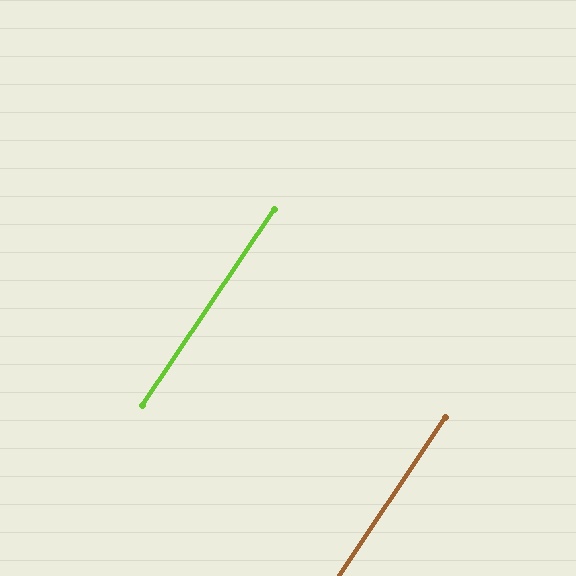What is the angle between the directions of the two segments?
Approximately 0 degrees.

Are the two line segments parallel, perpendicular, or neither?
Parallel — their directions differ by only 0.3°.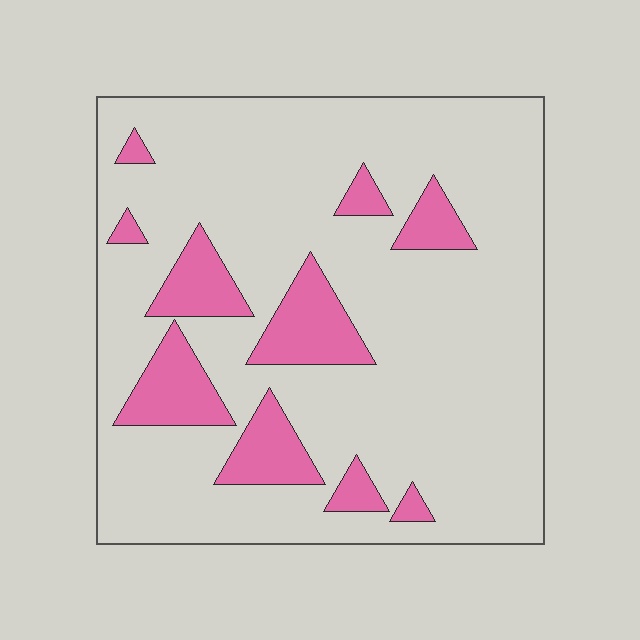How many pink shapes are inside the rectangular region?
10.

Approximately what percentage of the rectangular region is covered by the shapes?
Approximately 15%.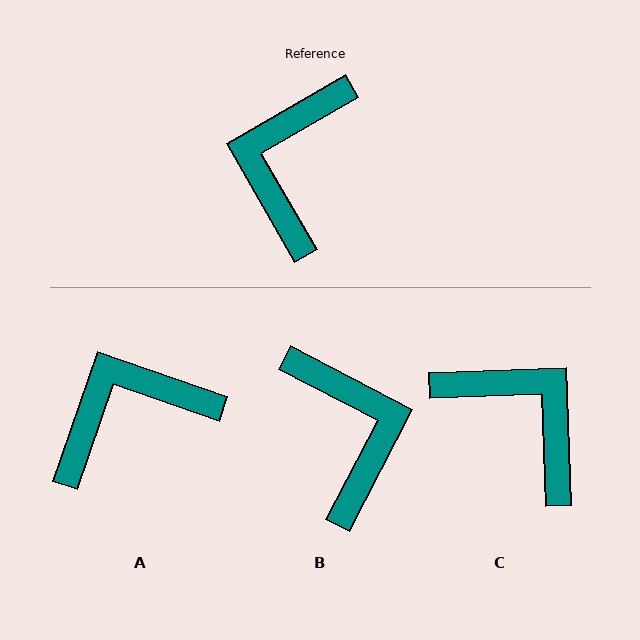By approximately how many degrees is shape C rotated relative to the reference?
Approximately 118 degrees clockwise.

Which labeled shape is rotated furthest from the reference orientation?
B, about 148 degrees away.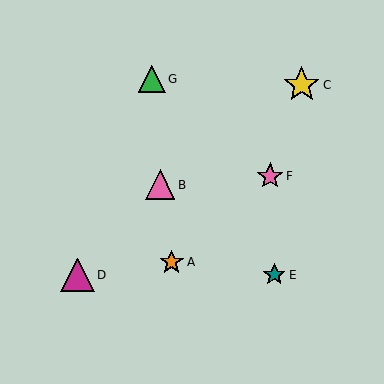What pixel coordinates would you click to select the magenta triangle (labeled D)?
Click at (77, 275) to select the magenta triangle D.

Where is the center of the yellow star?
The center of the yellow star is at (302, 85).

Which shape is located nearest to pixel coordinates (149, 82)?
The green triangle (labeled G) at (152, 79) is nearest to that location.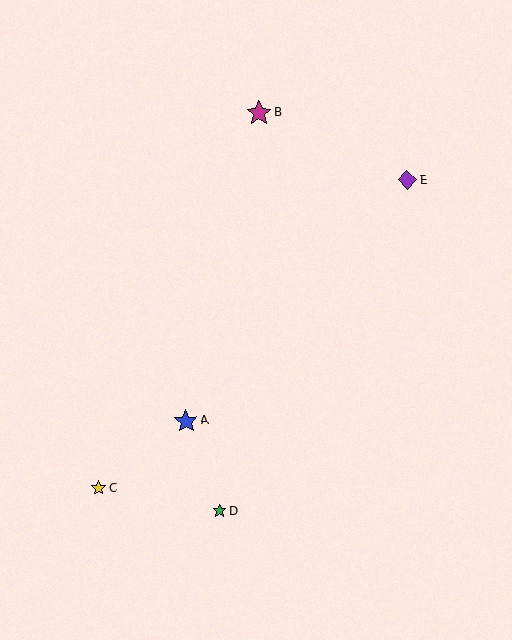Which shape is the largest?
The magenta star (labeled B) is the largest.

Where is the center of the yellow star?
The center of the yellow star is at (99, 488).